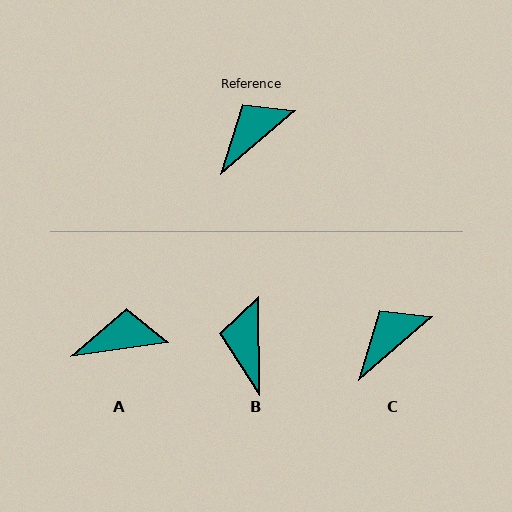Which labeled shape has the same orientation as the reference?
C.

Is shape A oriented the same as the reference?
No, it is off by about 33 degrees.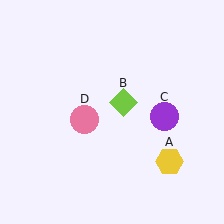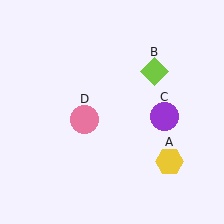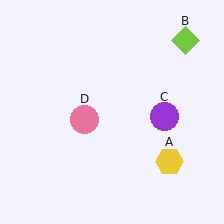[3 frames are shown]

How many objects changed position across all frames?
1 object changed position: lime diamond (object B).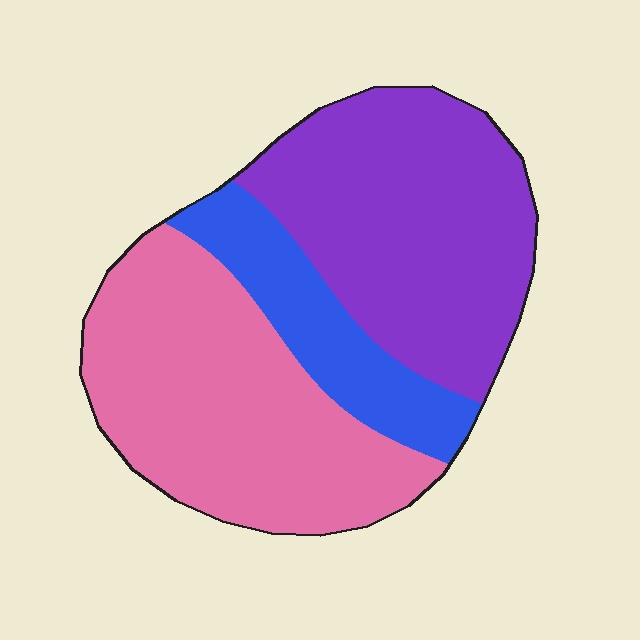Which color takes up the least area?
Blue, at roughly 15%.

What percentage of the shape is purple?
Purple takes up about two fifths (2/5) of the shape.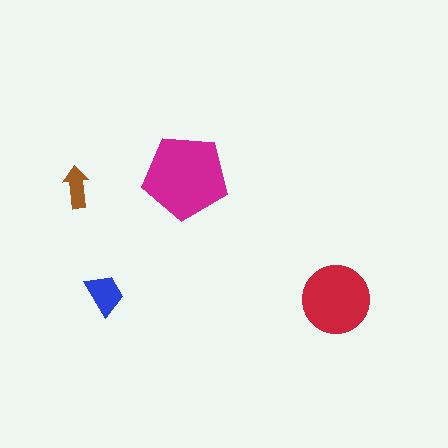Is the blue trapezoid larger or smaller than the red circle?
Smaller.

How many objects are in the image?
There are 4 objects in the image.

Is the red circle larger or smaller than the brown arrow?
Larger.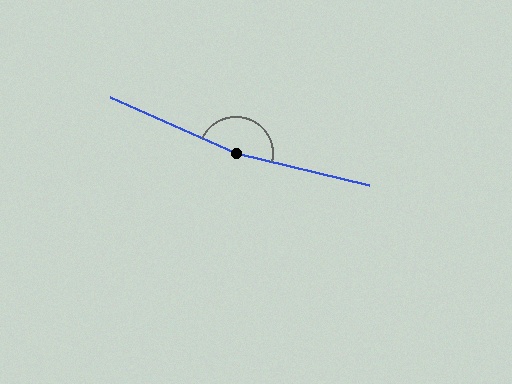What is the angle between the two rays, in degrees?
Approximately 169 degrees.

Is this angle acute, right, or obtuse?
It is obtuse.